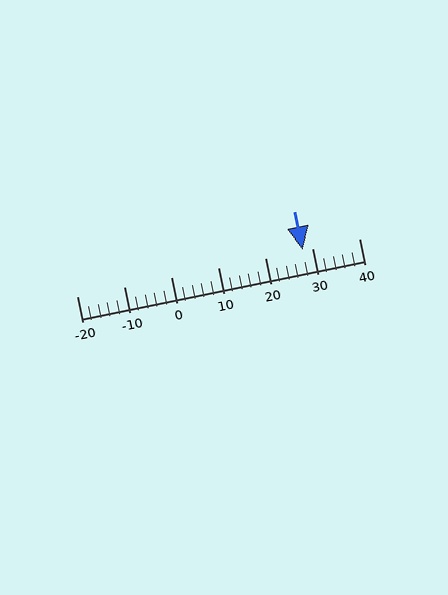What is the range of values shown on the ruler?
The ruler shows values from -20 to 40.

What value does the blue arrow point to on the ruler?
The blue arrow points to approximately 28.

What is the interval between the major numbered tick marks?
The major tick marks are spaced 10 units apart.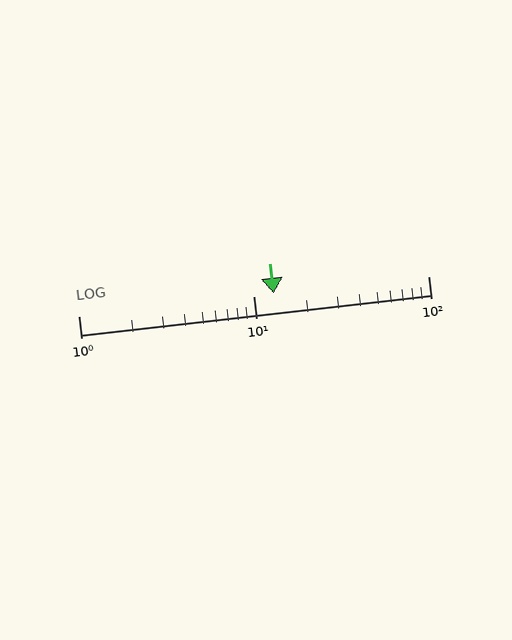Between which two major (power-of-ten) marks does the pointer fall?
The pointer is between 10 and 100.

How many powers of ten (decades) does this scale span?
The scale spans 2 decades, from 1 to 100.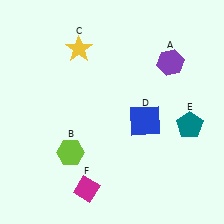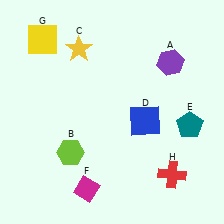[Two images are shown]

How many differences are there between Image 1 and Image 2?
There are 2 differences between the two images.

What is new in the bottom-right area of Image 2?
A red cross (H) was added in the bottom-right area of Image 2.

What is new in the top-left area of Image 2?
A yellow square (G) was added in the top-left area of Image 2.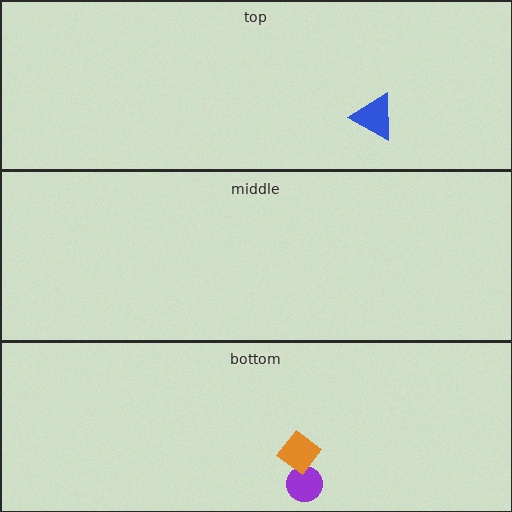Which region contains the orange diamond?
The bottom region.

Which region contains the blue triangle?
The top region.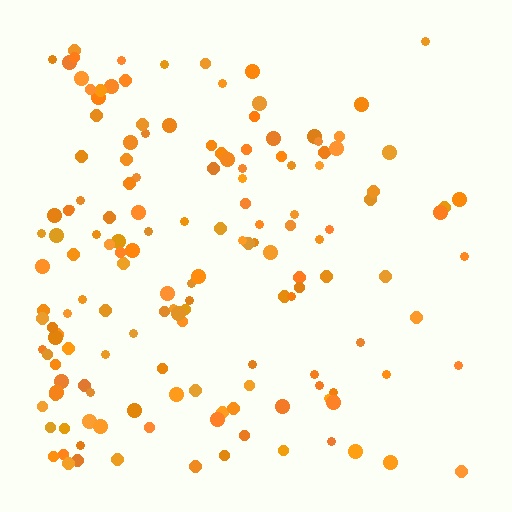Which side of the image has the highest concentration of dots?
The left.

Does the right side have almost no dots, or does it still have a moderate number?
Still a moderate number, just noticeably fewer than the left.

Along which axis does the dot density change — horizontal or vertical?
Horizontal.